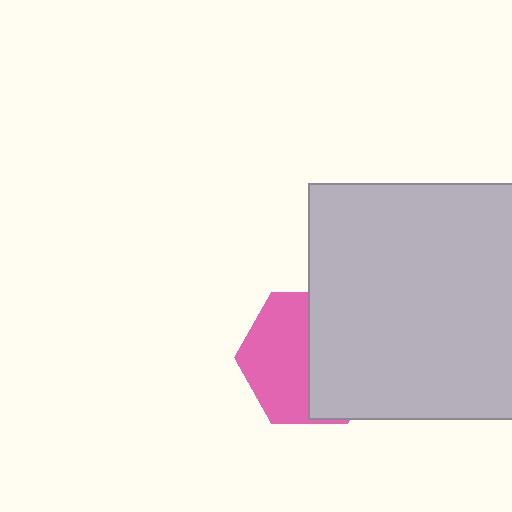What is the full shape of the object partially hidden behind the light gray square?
The partially hidden object is a pink hexagon.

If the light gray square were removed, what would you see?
You would see the complete pink hexagon.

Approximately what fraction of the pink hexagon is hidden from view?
Roughly 51% of the pink hexagon is hidden behind the light gray square.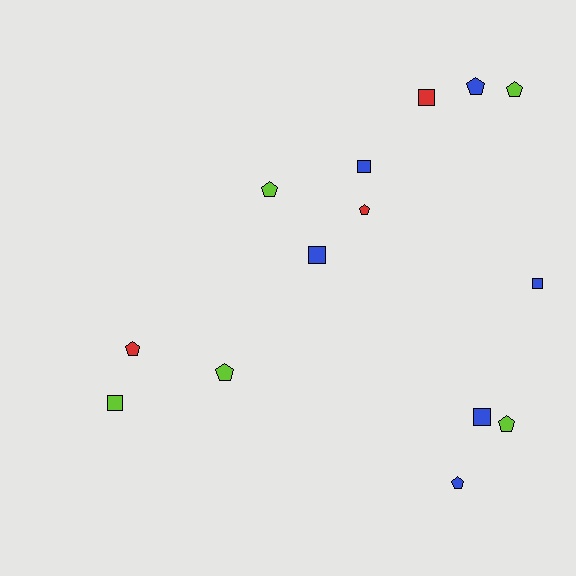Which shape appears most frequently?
Pentagon, with 8 objects.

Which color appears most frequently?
Blue, with 6 objects.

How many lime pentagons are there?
There are 4 lime pentagons.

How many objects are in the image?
There are 14 objects.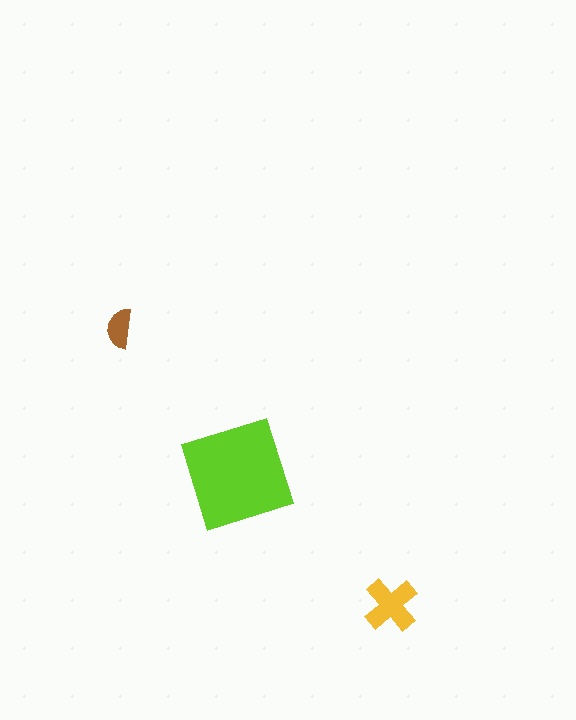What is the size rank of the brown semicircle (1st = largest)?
3rd.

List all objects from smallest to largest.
The brown semicircle, the yellow cross, the lime diamond.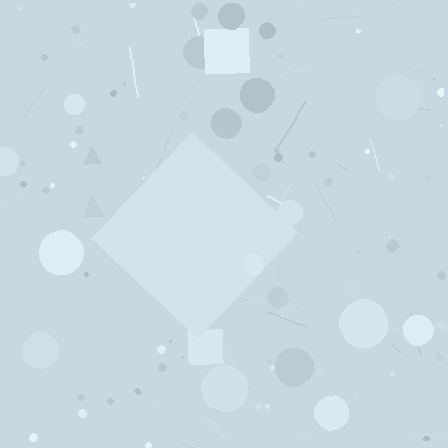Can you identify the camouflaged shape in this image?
The camouflaged shape is a diamond.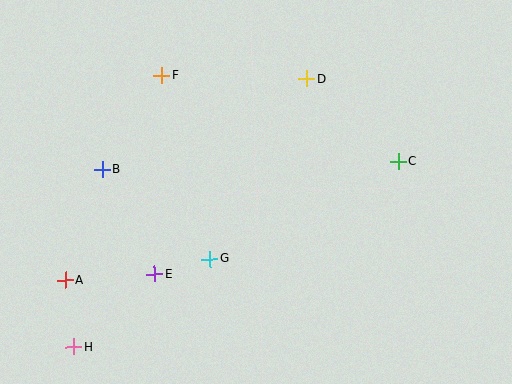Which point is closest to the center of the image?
Point G at (210, 259) is closest to the center.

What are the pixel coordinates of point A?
Point A is at (65, 280).